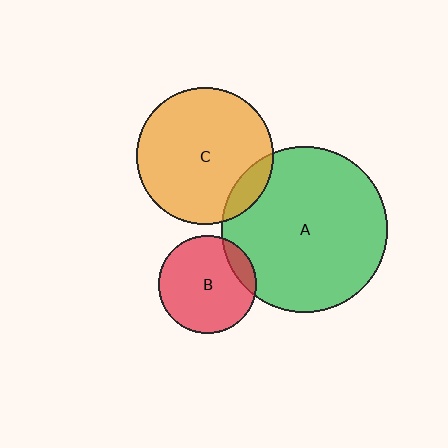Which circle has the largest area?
Circle A (green).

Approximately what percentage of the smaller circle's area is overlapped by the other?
Approximately 10%.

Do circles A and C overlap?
Yes.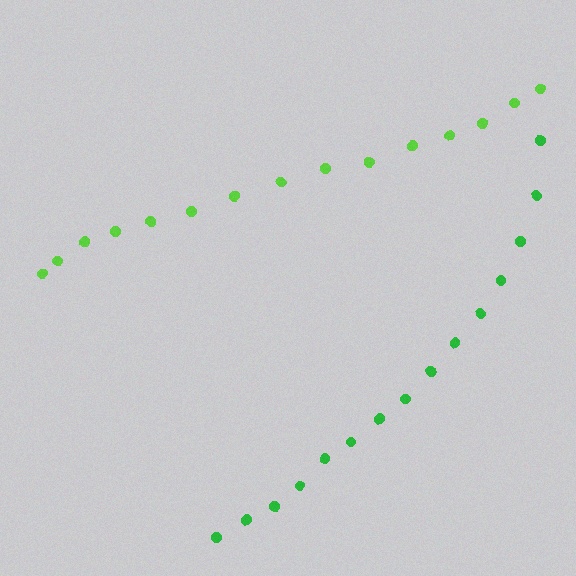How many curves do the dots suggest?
There are 2 distinct paths.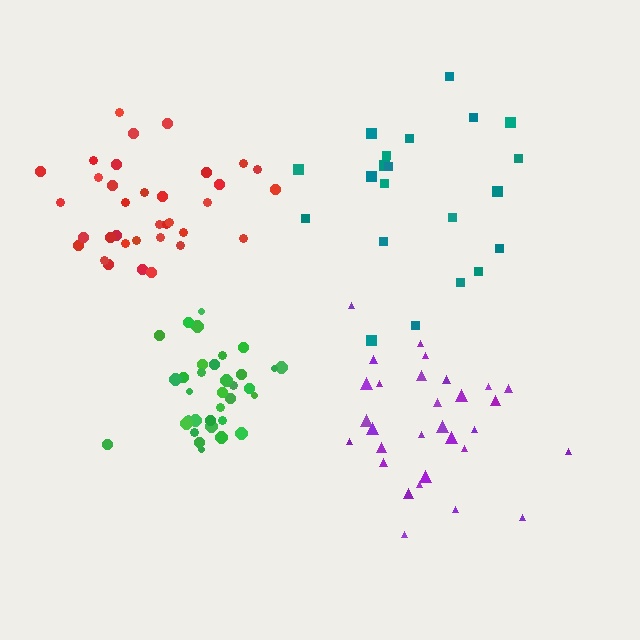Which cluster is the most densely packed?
Green.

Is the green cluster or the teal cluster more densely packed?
Green.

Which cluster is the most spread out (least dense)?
Teal.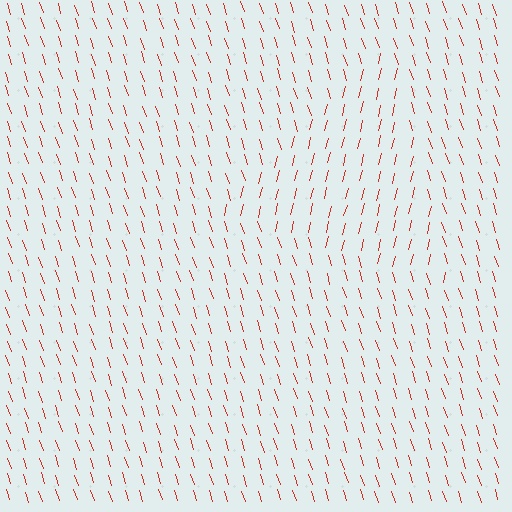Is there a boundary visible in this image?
Yes, there is a texture boundary formed by a change in line orientation.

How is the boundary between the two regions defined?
The boundary is defined purely by a change in line orientation (approximately 32 degrees difference). All lines are the same color and thickness.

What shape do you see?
I see a triangle.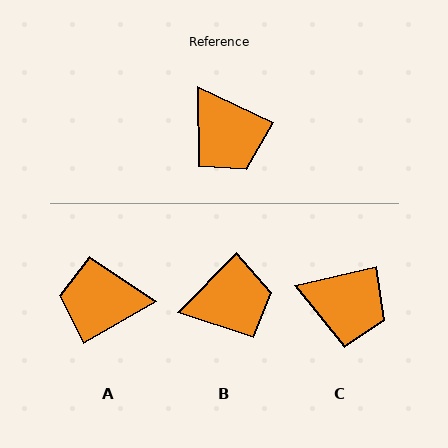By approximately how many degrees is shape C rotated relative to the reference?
Approximately 38 degrees counter-clockwise.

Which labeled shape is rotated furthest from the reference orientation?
A, about 125 degrees away.